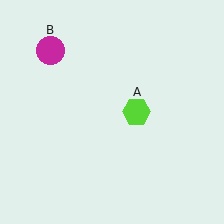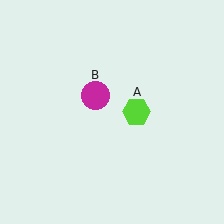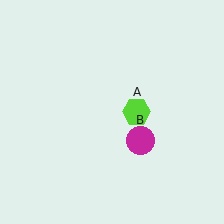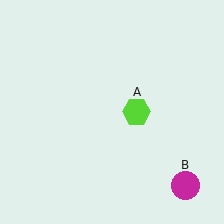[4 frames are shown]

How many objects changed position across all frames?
1 object changed position: magenta circle (object B).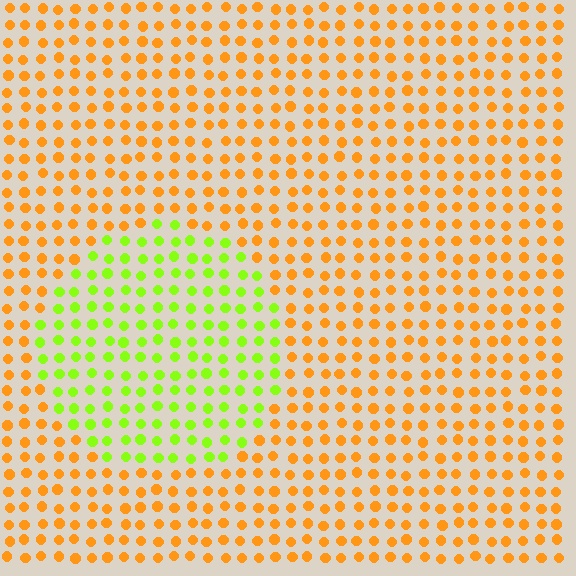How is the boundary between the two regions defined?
The boundary is defined purely by a slight shift in hue (about 58 degrees). Spacing, size, and orientation are identical on both sides.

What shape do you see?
I see a circle.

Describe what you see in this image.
The image is filled with small orange elements in a uniform arrangement. A circle-shaped region is visible where the elements are tinted to a slightly different hue, forming a subtle color boundary.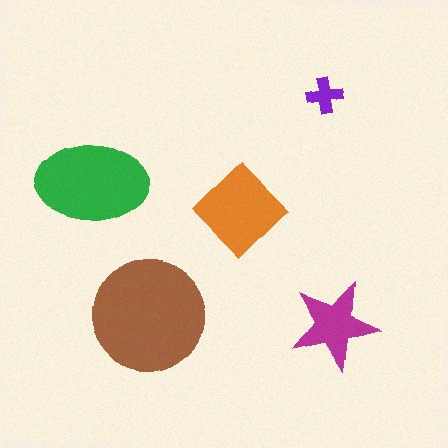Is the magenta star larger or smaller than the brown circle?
Smaller.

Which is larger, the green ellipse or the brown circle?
The brown circle.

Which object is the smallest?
The purple cross.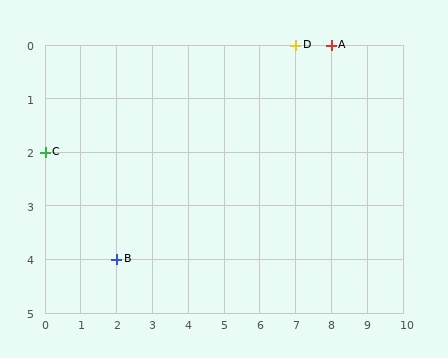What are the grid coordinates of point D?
Point D is at grid coordinates (7, 0).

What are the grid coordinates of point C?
Point C is at grid coordinates (0, 2).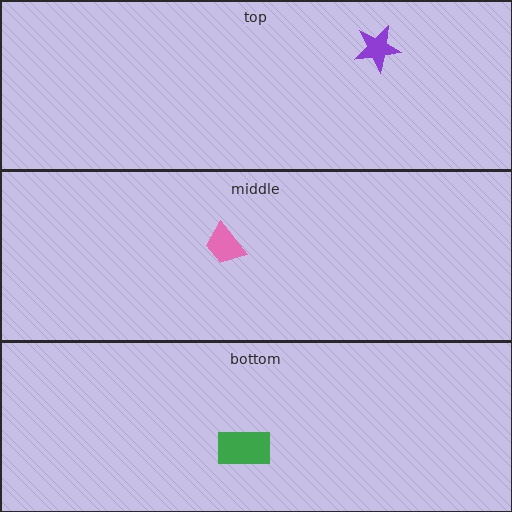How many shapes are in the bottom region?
1.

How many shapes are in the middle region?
1.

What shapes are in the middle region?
The pink trapezoid.